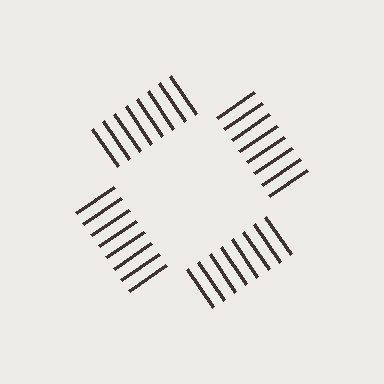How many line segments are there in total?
32 — 8 along each of the 4 edges.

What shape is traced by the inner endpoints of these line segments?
An illusory square — the line segments terminate on its edges but no continuous stroke is drawn.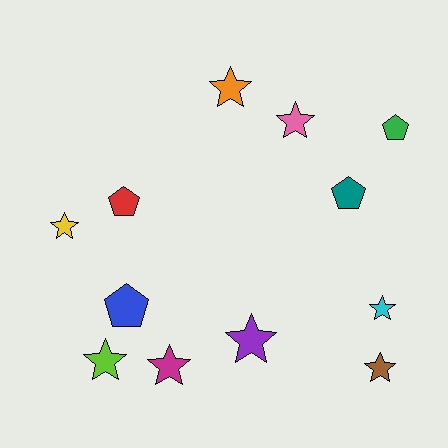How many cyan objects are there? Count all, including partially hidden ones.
There is 1 cyan object.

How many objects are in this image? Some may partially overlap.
There are 12 objects.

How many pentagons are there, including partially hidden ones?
There are 4 pentagons.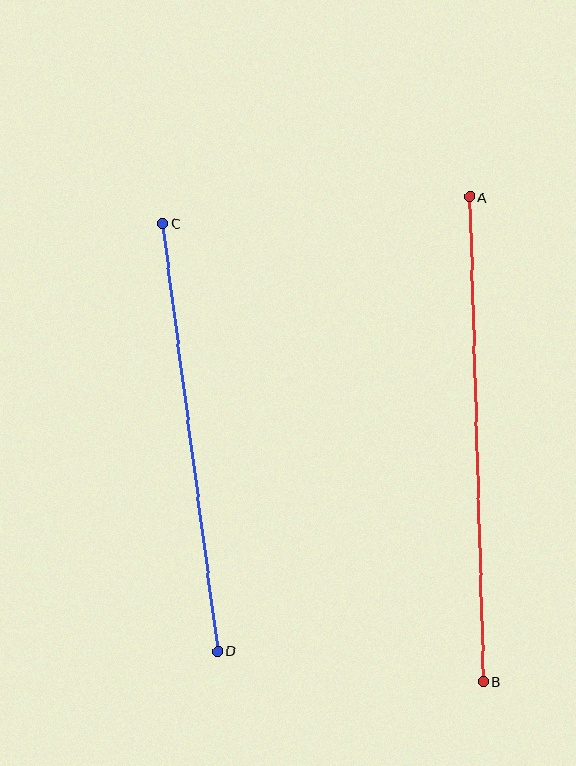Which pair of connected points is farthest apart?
Points A and B are farthest apart.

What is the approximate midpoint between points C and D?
The midpoint is at approximately (190, 438) pixels.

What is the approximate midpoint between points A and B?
The midpoint is at approximately (476, 439) pixels.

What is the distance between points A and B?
The distance is approximately 484 pixels.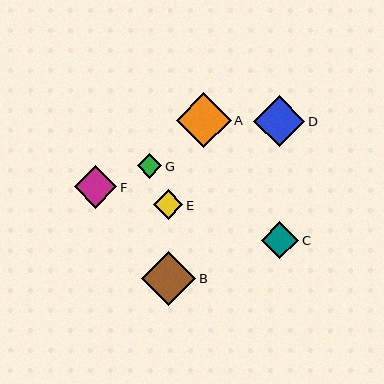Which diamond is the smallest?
Diamond G is the smallest with a size of approximately 25 pixels.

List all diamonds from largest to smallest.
From largest to smallest: A, B, D, F, C, E, G.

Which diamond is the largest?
Diamond A is the largest with a size of approximately 55 pixels.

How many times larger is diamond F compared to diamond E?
Diamond F is approximately 1.4 times the size of diamond E.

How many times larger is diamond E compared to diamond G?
Diamond E is approximately 1.2 times the size of diamond G.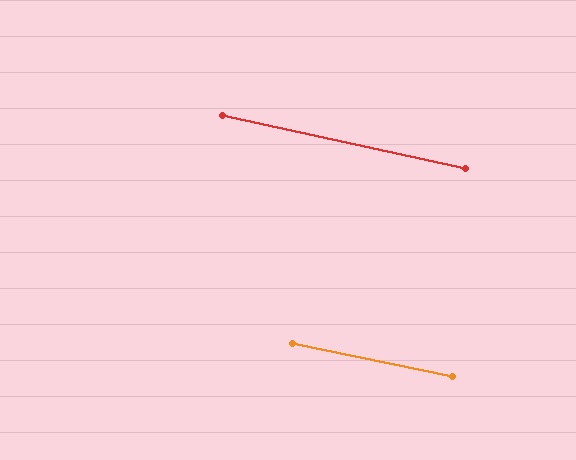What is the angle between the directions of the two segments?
Approximately 1 degree.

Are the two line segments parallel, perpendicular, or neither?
Parallel — their directions differ by only 0.6°.